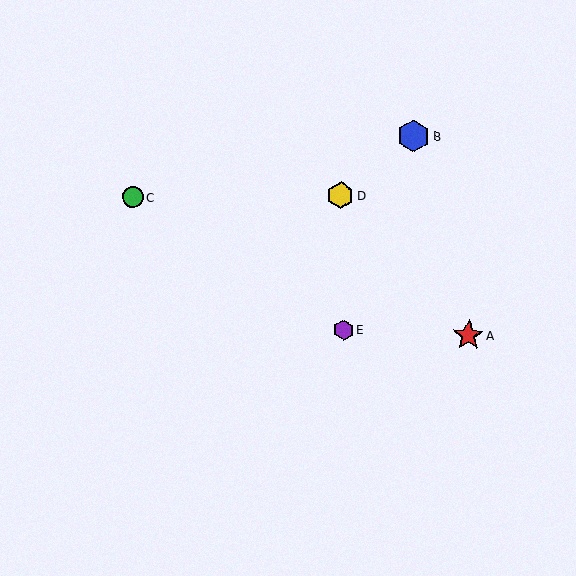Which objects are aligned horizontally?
Objects A, E are aligned horizontally.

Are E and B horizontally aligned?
No, E is at y≈330 and B is at y≈136.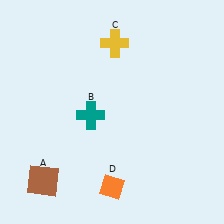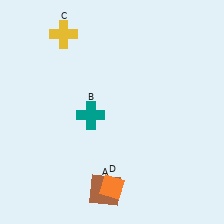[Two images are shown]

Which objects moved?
The objects that moved are: the brown square (A), the yellow cross (C).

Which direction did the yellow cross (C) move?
The yellow cross (C) moved left.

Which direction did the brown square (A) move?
The brown square (A) moved right.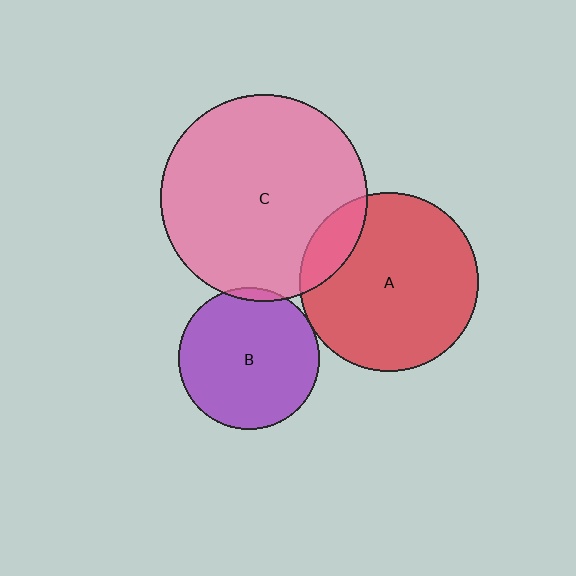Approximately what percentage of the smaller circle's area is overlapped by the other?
Approximately 5%.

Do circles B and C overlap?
Yes.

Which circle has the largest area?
Circle C (pink).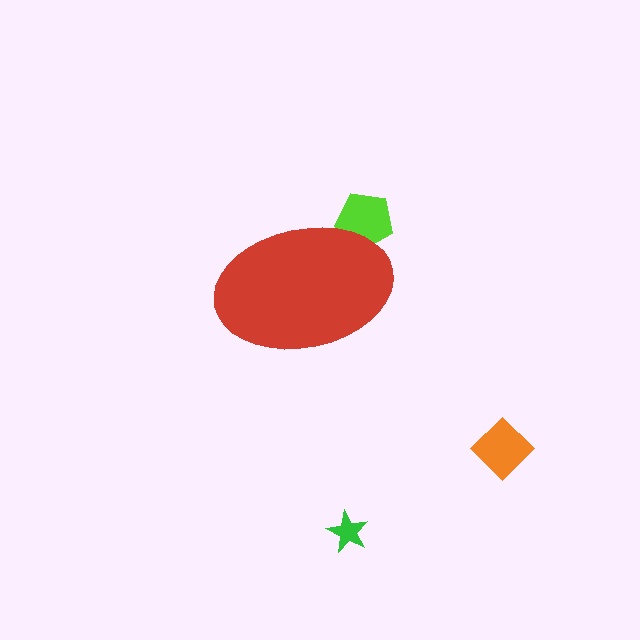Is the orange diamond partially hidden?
No, the orange diamond is fully visible.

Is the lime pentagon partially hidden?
Yes, the lime pentagon is partially hidden behind the red ellipse.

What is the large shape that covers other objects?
A red ellipse.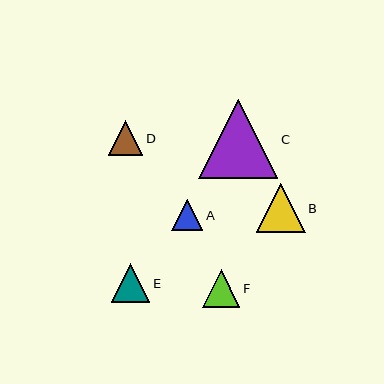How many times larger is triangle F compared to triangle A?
Triangle F is approximately 1.2 times the size of triangle A.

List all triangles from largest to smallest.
From largest to smallest: C, B, E, F, D, A.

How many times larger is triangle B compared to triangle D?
Triangle B is approximately 1.4 times the size of triangle D.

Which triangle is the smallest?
Triangle A is the smallest with a size of approximately 31 pixels.